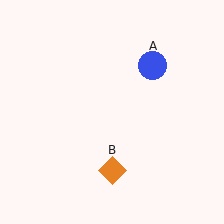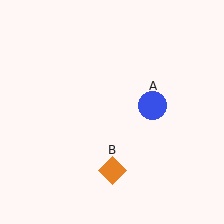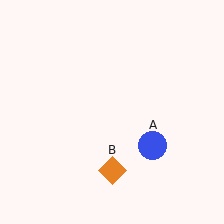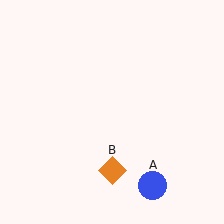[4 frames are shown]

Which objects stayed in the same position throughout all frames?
Orange diamond (object B) remained stationary.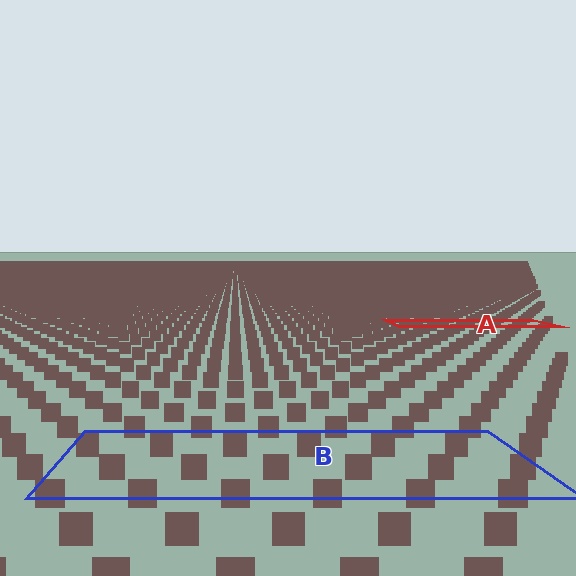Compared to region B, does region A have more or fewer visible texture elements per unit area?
Region A has more texture elements per unit area — they are packed more densely because it is farther away.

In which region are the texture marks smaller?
The texture marks are smaller in region A, because it is farther away.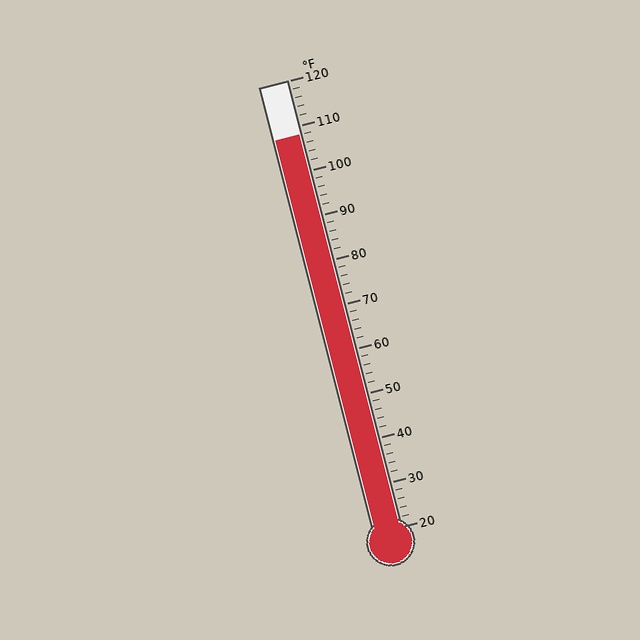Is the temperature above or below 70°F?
The temperature is above 70°F.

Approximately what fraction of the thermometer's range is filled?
The thermometer is filled to approximately 90% of its range.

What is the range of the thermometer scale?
The thermometer scale ranges from 20°F to 120°F.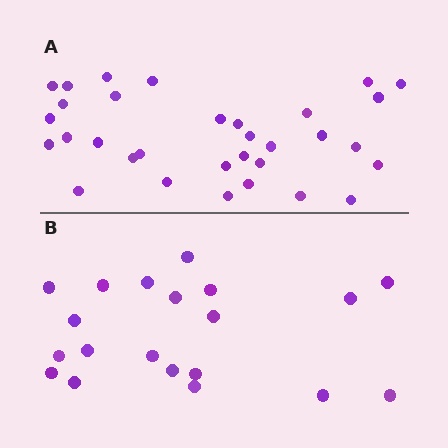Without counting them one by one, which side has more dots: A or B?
Region A (the top region) has more dots.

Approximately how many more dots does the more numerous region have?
Region A has roughly 12 or so more dots than region B.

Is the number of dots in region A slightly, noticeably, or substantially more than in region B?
Region A has substantially more. The ratio is roughly 1.6 to 1.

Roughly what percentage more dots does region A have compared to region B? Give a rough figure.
About 60% more.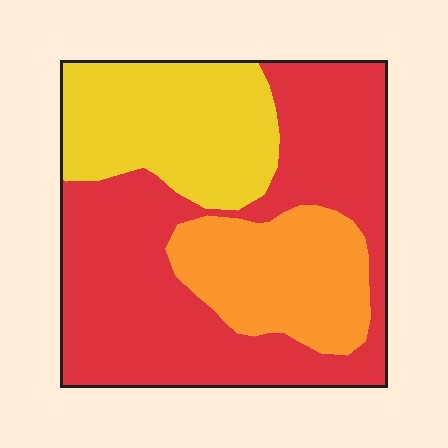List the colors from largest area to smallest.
From largest to smallest: red, yellow, orange.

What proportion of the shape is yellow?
Yellow covers 26% of the shape.